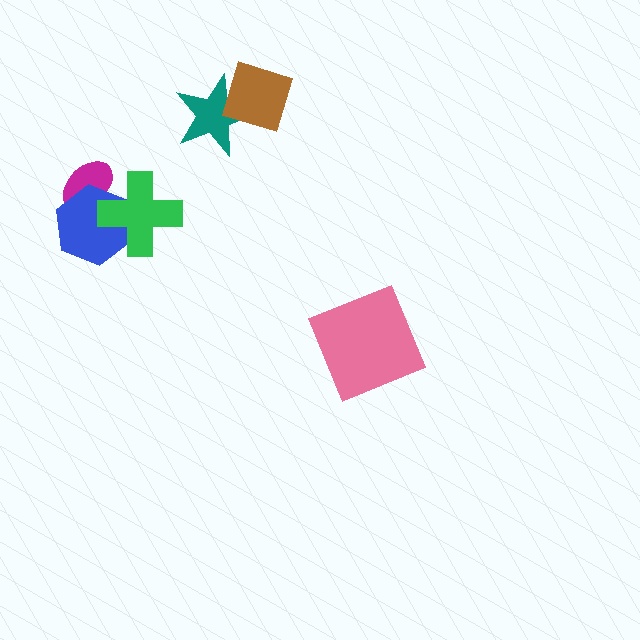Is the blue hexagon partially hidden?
Yes, it is partially covered by another shape.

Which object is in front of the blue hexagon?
The green cross is in front of the blue hexagon.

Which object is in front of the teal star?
The brown diamond is in front of the teal star.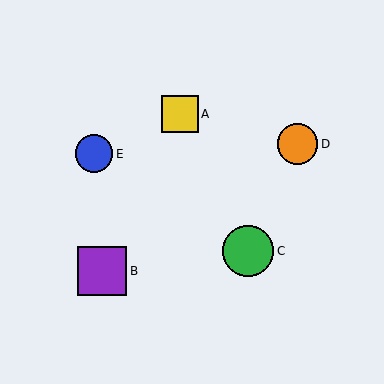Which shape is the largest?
The green circle (labeled C) is the largest.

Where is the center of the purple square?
The center of the purple square is at (102, 271).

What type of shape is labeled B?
Shape B is a purple square.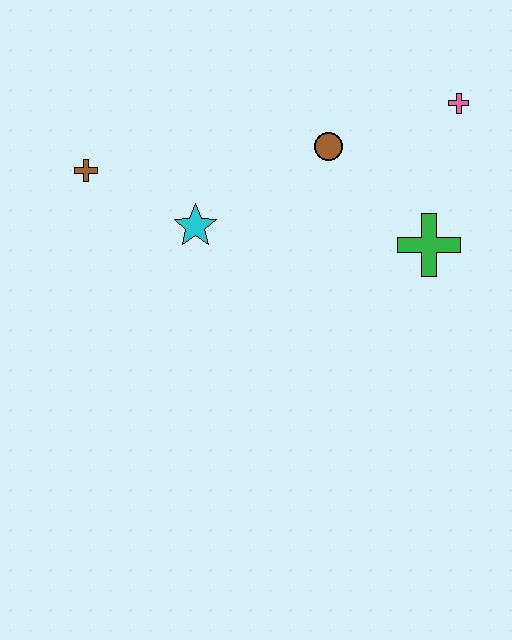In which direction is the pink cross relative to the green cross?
The pink cross is above the green cross.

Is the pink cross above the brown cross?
Yes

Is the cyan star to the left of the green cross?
Yes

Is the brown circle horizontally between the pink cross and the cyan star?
Yes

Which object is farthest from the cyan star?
The pink cross is farthest from the cyan star.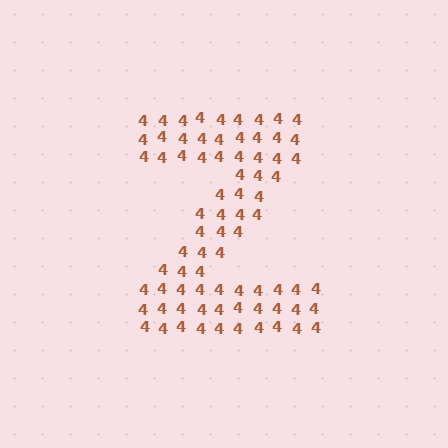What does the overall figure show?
The overall figure shows the letter Z.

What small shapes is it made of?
It is made of small digit 4's.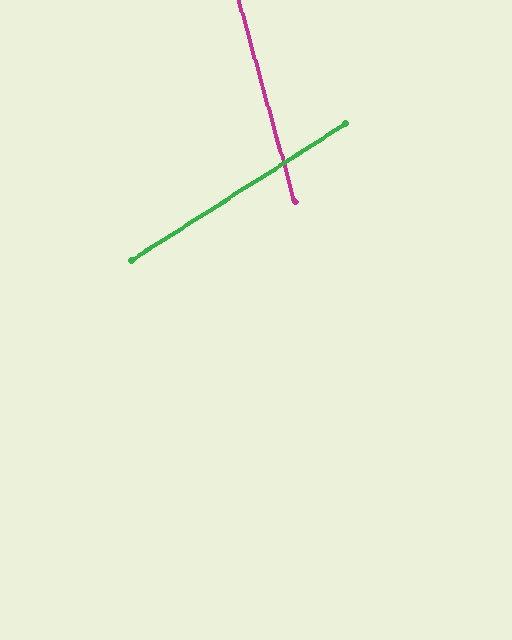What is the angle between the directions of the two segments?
Approximately 73 degrees.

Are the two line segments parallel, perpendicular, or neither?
Neither parallel nor perpendicular — they differ by about 73°.